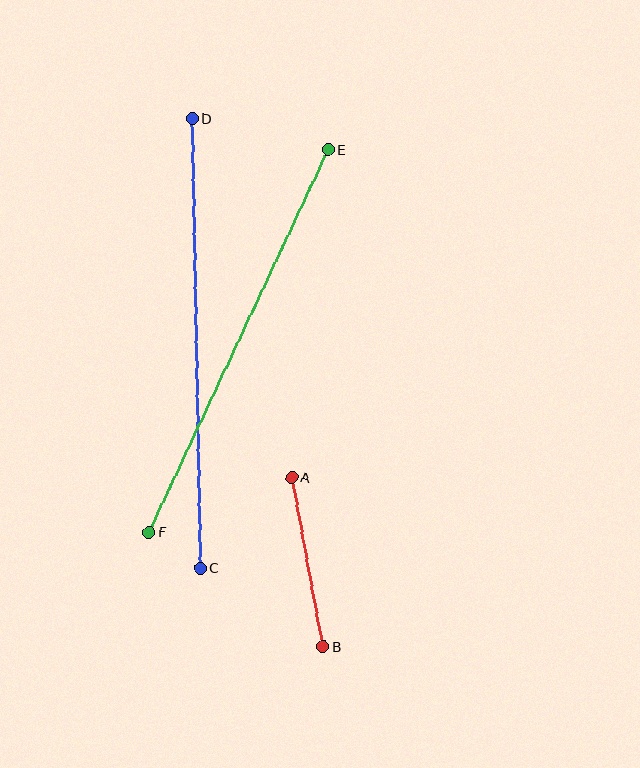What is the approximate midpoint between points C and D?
The midpoint is at approximately (196, 343) pixels.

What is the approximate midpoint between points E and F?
The midpoint is at approximately (239, 341) pixels.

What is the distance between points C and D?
The distance is approximately 450 pixels.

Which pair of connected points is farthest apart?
Points C and D are farthest apart.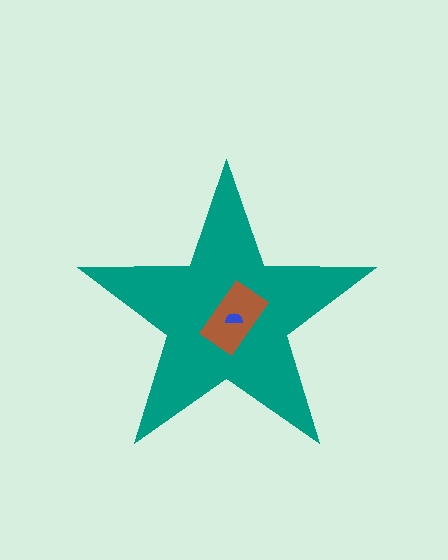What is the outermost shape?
The teal star.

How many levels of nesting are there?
3.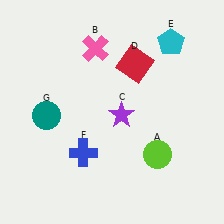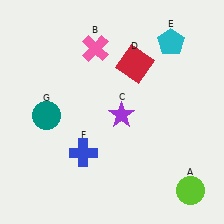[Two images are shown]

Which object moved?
The lime circle (A) moved down.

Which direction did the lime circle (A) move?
The lime circle (A) moved down.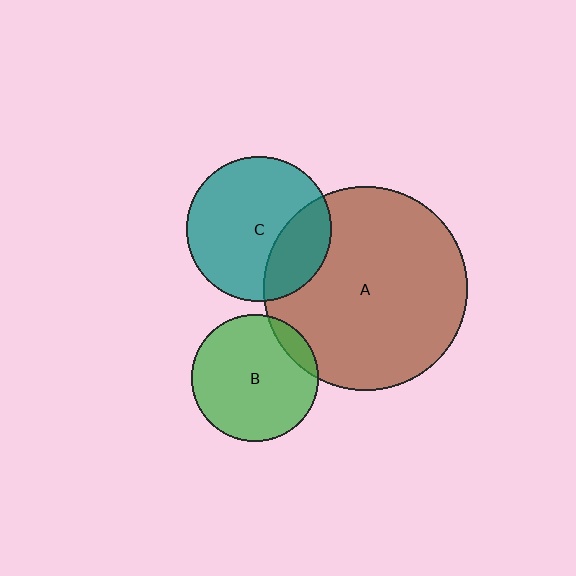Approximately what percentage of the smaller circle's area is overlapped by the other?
Approximately 10%.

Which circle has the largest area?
Circle A (brown).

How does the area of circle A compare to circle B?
Approximately 2.6 times.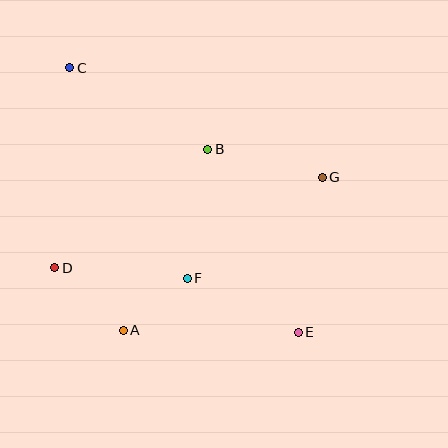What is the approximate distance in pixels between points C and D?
The distance between C and D is approximately 200 pixels.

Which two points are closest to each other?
Points A and F are closest to each other.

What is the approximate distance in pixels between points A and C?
The distance between A and C is approximately 268 pixels.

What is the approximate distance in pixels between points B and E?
The distance between B and E is approximately 204 pixels.